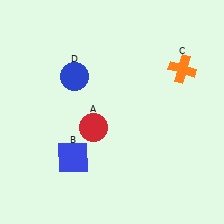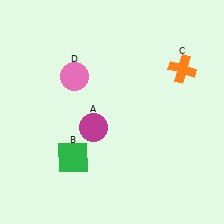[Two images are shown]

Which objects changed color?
A changed from red to magenta. B changed from blue to green. D changed from blue to pink.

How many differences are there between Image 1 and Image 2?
There are 3 differences between the two images.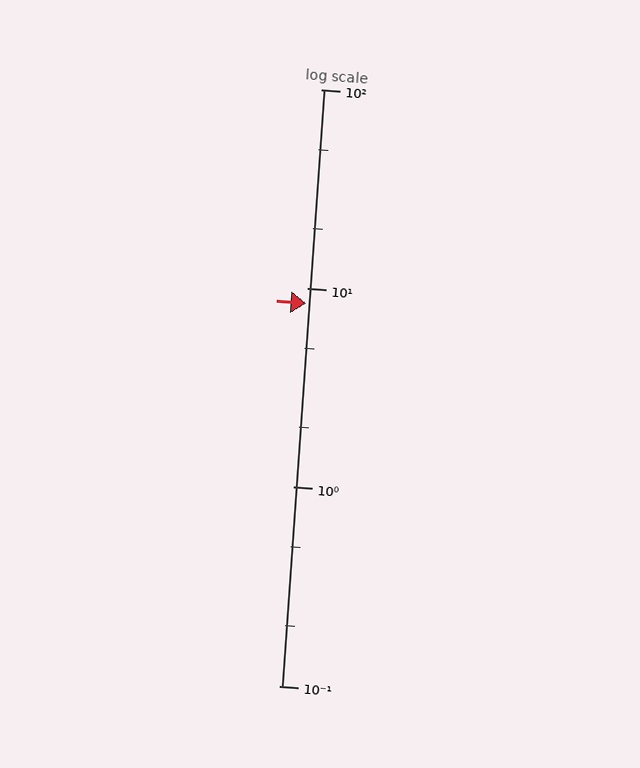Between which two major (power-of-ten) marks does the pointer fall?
The pointer is between 1 and 10.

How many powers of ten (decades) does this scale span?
The scale spans 3 decades, from 0.1 to 100.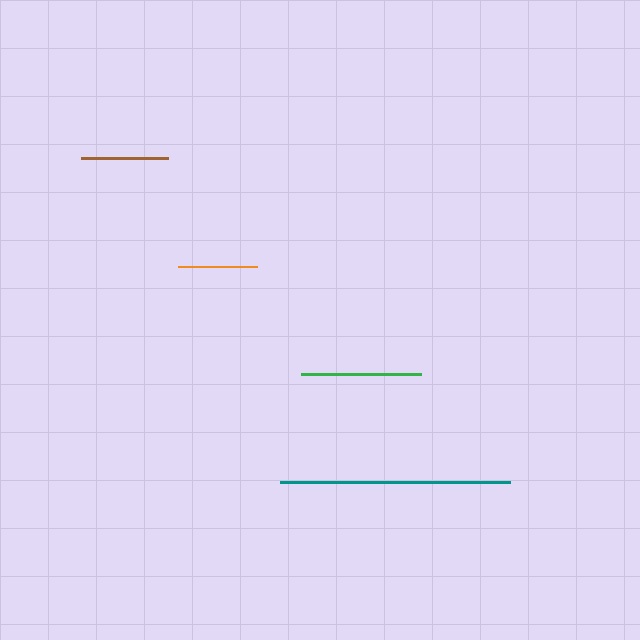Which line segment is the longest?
The teal line is the longest at approximately 229 pixels.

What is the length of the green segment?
The green segment is approximately 119 pixels long.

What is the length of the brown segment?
The brown segment is approximately 88 pixels long.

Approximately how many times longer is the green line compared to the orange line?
The green line is approximately 1.5 times the length of the orange line.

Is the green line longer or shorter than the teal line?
The teal line is longer than the green line.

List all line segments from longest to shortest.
From longest to shortest: teal, green, brown, orange.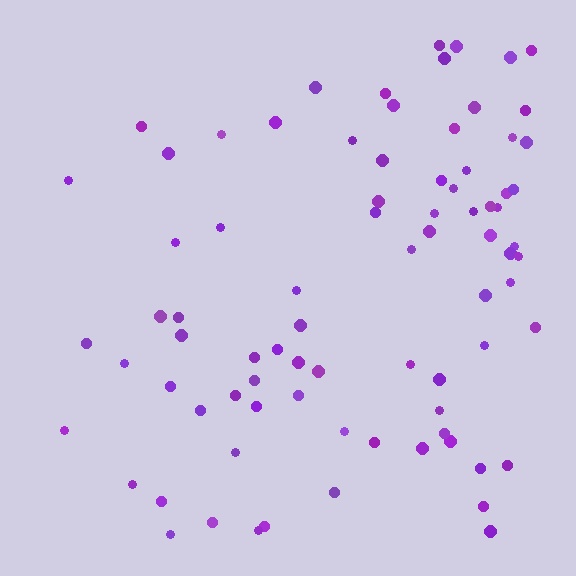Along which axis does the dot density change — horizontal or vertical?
Horizontal.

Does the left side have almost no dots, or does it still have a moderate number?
Still a moderate number, just noticeably fewer than the right.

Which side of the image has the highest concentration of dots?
The right.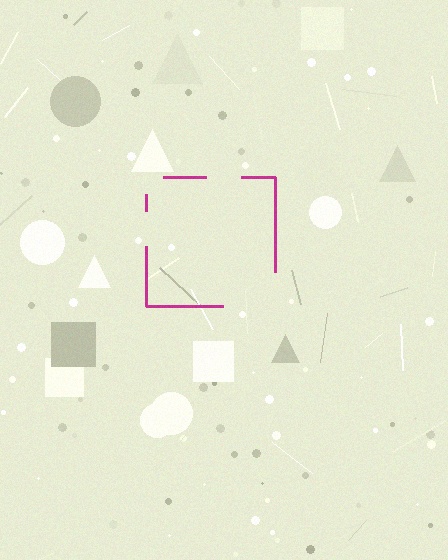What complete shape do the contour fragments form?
The contour fragments form a square.